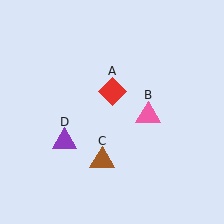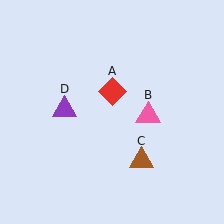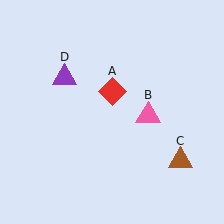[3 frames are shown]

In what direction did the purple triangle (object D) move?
The purple triangle (object D) moved up.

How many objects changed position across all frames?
2 objects changed position: brown triangle (object C), purple triangle (object D).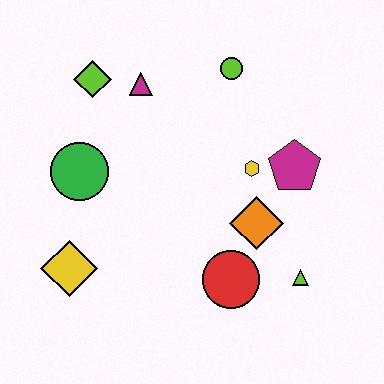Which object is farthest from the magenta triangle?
The lime triangle is farthest from the magenta triangle.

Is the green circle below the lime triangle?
No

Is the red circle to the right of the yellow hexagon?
No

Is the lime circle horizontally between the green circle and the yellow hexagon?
Yes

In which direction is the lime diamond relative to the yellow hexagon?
The lime diamond is to the left of the yellow hexagon.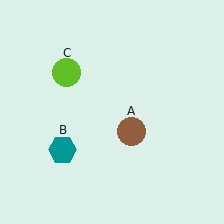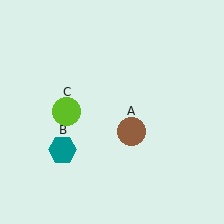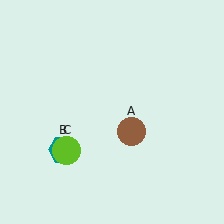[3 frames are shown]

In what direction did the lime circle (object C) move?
The lime circle (object C) moved down.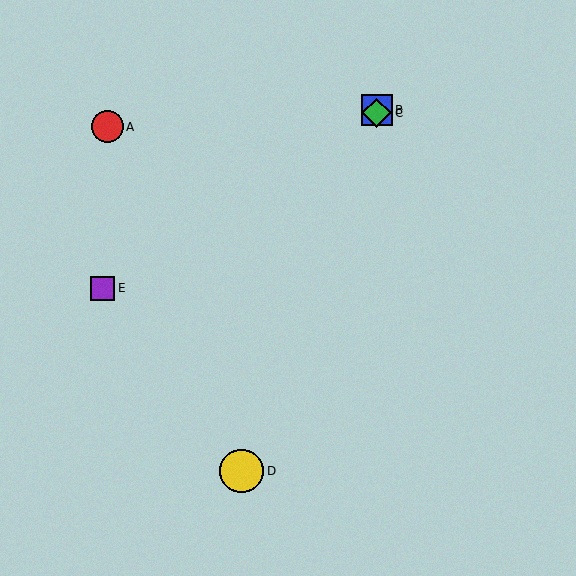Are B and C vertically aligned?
Yes, both are at x≈377.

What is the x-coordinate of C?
Object C is at x≈377.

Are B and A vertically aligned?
No, B is at x≈377 and A is at x≈107.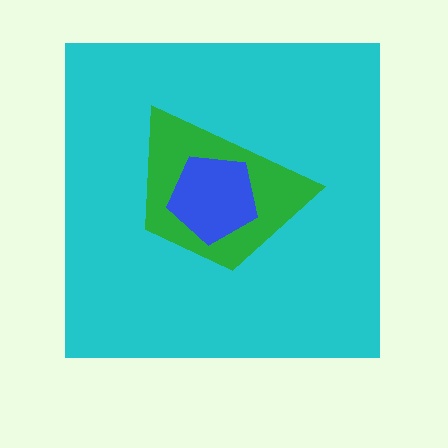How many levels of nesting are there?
3.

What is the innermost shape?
The blue pentagon.